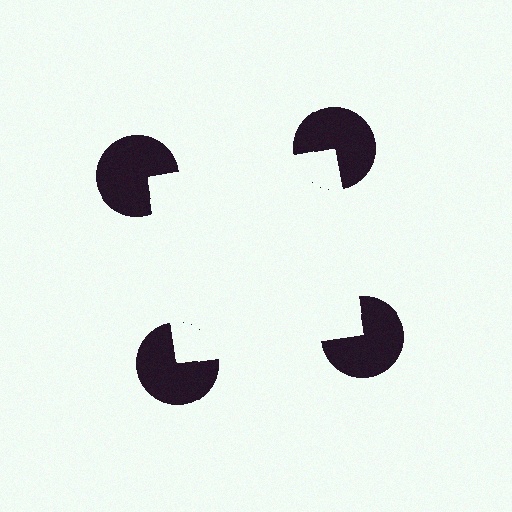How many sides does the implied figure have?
4 sides.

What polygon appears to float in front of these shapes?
An illusory square — its edges are inferred from the aligned wedge cuts in the pac-man discs, not physically drawn.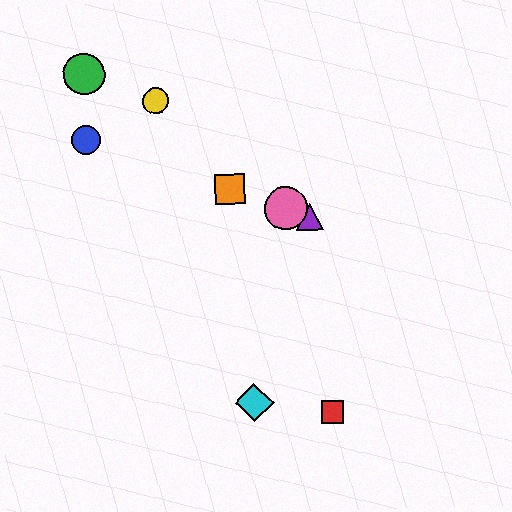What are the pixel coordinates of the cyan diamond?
The cyan diamond is at (254, 403).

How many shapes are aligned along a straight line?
4 shapes (the blue circle, the purple triangle, the orange square, the pink circle) are aligned along a straight line.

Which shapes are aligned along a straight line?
The blue circle, the purple triangle, the orange square, the pink circle are aligned along a straight line.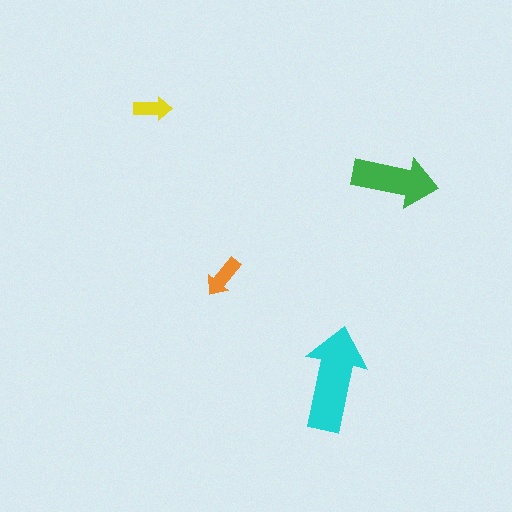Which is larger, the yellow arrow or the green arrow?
The green one.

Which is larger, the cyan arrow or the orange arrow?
The cyan one.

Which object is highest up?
The yellow arrow is topmost.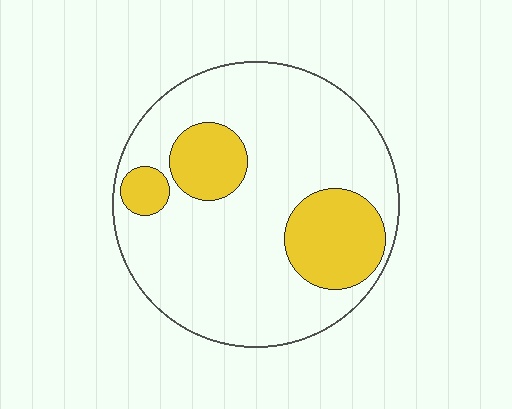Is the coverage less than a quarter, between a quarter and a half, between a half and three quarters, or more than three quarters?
Less than a quarter.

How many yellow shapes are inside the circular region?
3.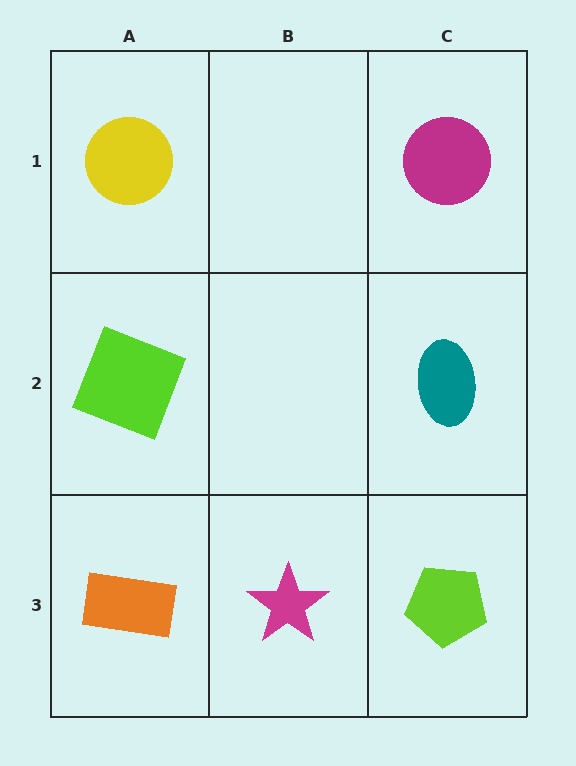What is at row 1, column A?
A yellow circle.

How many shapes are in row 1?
2 shapes.